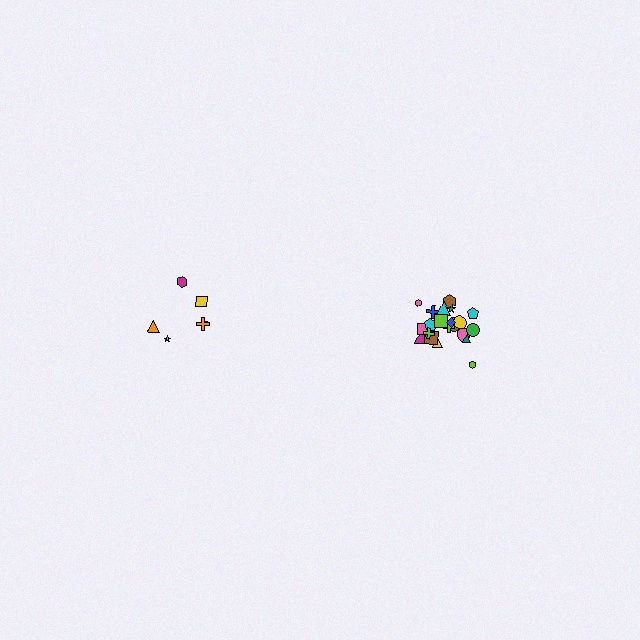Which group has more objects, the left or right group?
The right group.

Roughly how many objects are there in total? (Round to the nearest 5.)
Roughly 30 objects in total.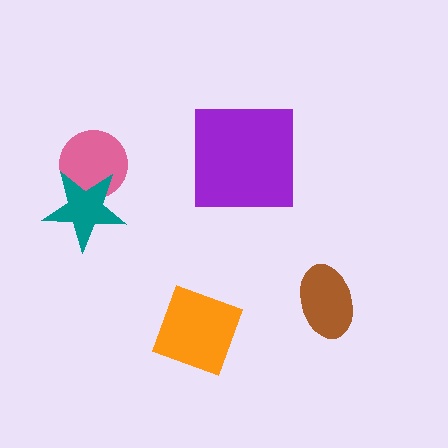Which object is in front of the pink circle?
The teal star is in front of the pink circle.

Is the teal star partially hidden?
No, no other shape covers it.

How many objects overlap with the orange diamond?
0 objects overlap with the orange diamond.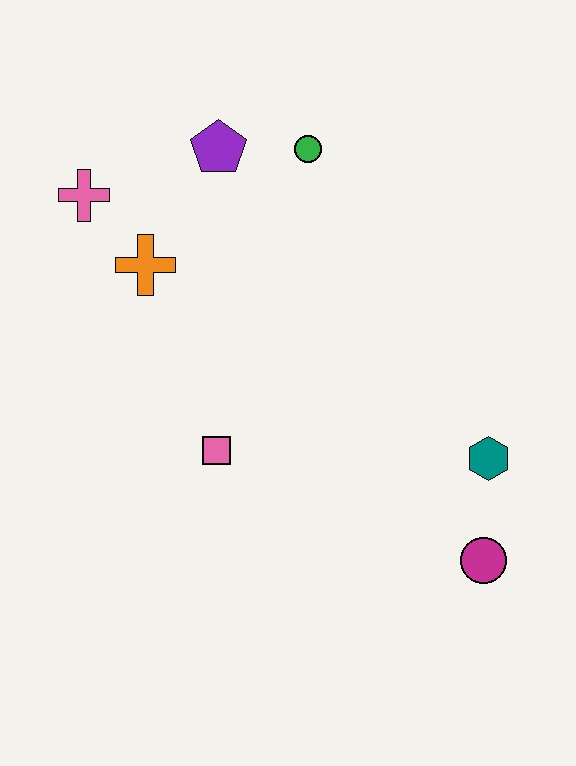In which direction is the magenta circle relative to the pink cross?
The magenta circle is to the right of the pink cross.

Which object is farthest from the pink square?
The green circle is farthest from the pink square.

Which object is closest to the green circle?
The purple pentagon is closest to the green circle.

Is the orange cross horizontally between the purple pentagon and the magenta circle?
No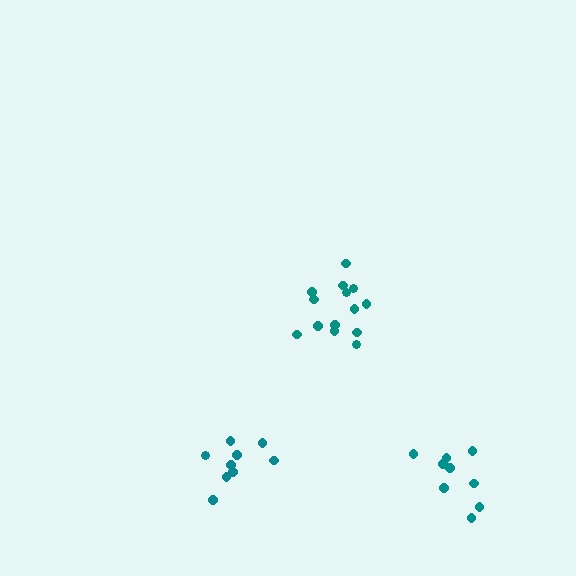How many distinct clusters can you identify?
There are 3 distinct clusters.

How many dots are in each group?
Group 1: 9 dots, Group 2: 14 dots, Group 3: 9 dots (32 total).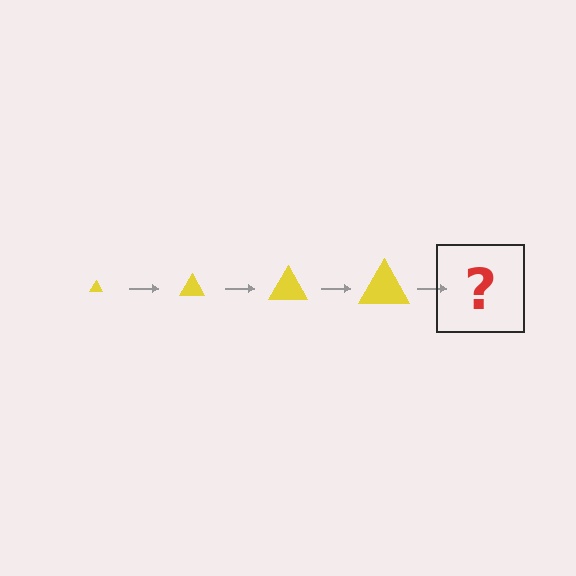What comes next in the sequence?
The next element should be a yellow triangle, larger than the previous one.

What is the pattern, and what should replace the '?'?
The pattern is that the triangle gets progressively larger each step. The '?' should be a yellow triangle, larger than the previous one.